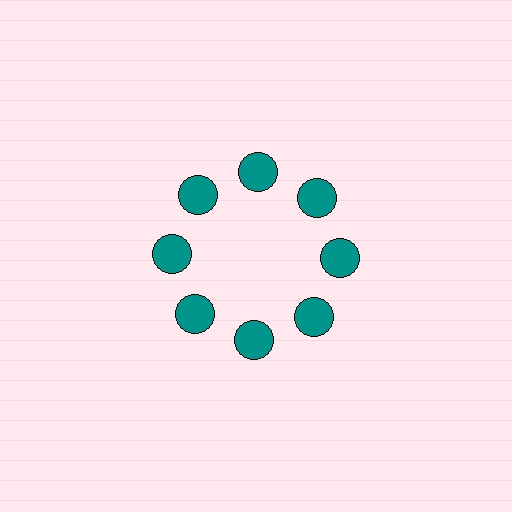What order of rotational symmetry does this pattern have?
This pattern has 8-fold rotational symmetry.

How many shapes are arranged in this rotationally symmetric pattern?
There are 8 shapes, arranged in 8 groups of 1.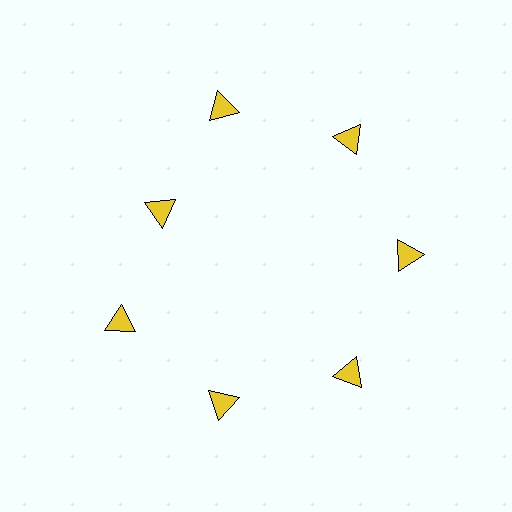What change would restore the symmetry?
The symmetry would be restored by moving it outward, back onto the ring so that all 7 triangles sit at equal angles and equal distance from the center.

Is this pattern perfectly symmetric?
No. The 7 yellow triangles are arranged in a ring, but one element near the 10 o'clock position is pulled inward toward the center, breaking the 7-fold rotational symmetry.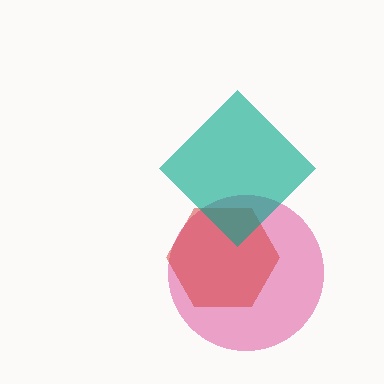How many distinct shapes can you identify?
There are 3 distinct shapes: a magenta circle, a red hexagon, a teal diamond.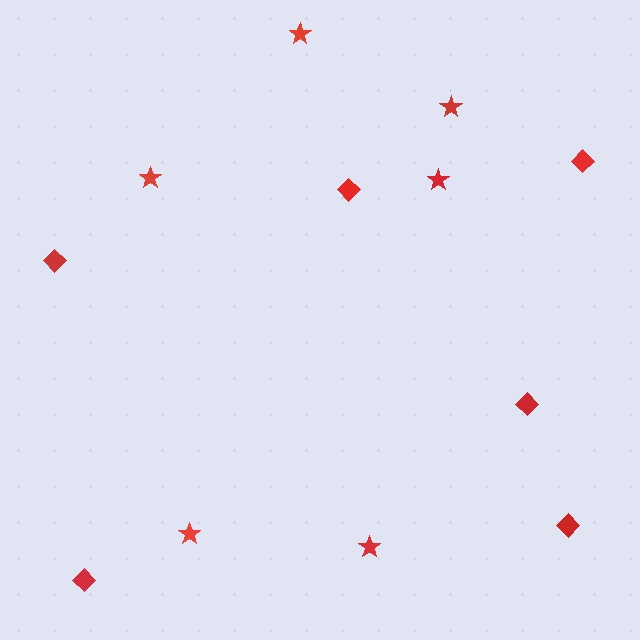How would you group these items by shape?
There are 2 groups: one group of stars (6) and one group of diamonds (6).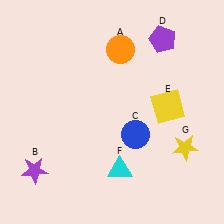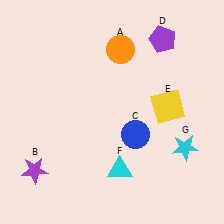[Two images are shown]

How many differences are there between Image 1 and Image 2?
There is 1 difference between the two images.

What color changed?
The star (G) changed from yellow in Image 1 to cyan in Image 2.